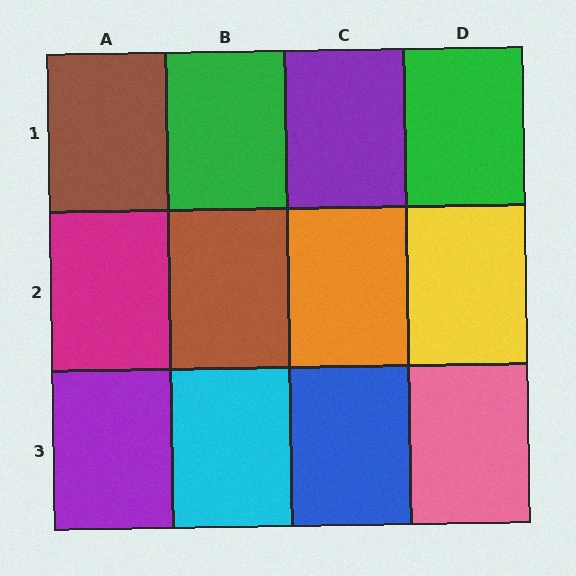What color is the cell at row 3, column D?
Pink.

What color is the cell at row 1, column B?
Green.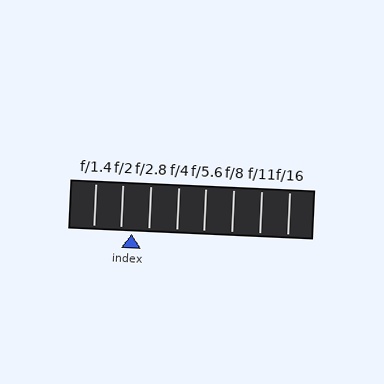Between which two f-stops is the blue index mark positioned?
The index mark is between f/2 and f/2.8.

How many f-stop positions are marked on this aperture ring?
There are 8 f-stop positions marked.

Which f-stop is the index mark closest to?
The index mark is closest to f/2.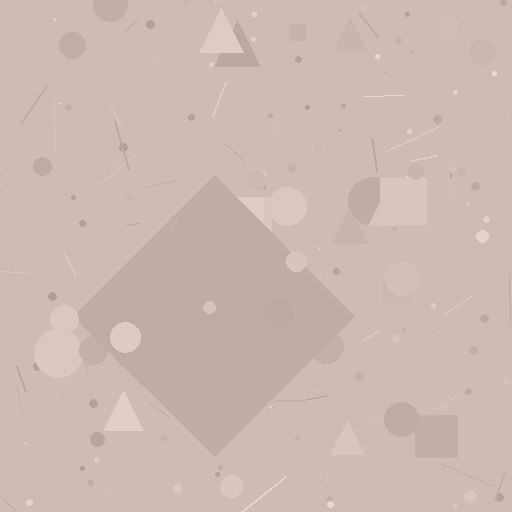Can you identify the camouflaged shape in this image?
The camouflaged shape is a diamond.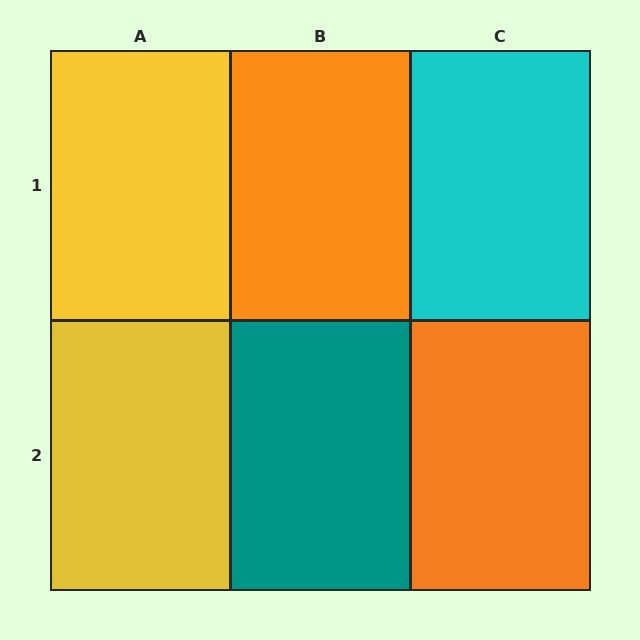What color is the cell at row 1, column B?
Orange.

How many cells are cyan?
1 cell is cyan.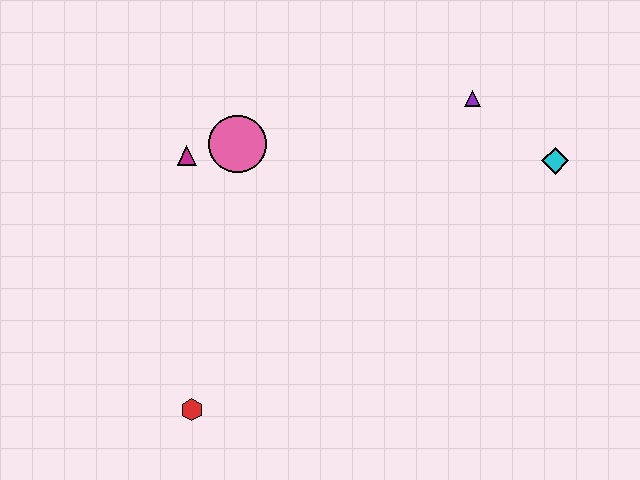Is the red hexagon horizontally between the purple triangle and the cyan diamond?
No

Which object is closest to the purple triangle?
The cyan diamond is closest to the purple triangle.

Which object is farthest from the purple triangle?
The red hexagon is farthest from the purple triangle.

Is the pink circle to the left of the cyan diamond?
Yes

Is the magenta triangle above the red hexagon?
Yes